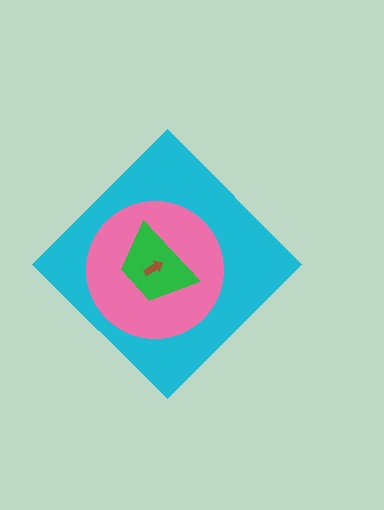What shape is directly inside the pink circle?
The green trapezoid.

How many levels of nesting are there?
4.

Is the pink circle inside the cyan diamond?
Yes.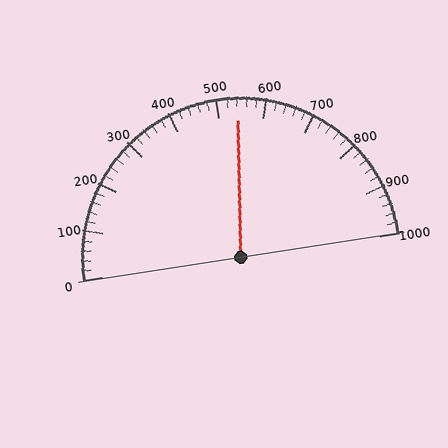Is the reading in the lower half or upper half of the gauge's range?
The reading is in the upper half of the range (0 to 1000).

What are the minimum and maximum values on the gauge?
The gauge ranges from 0 to 1000.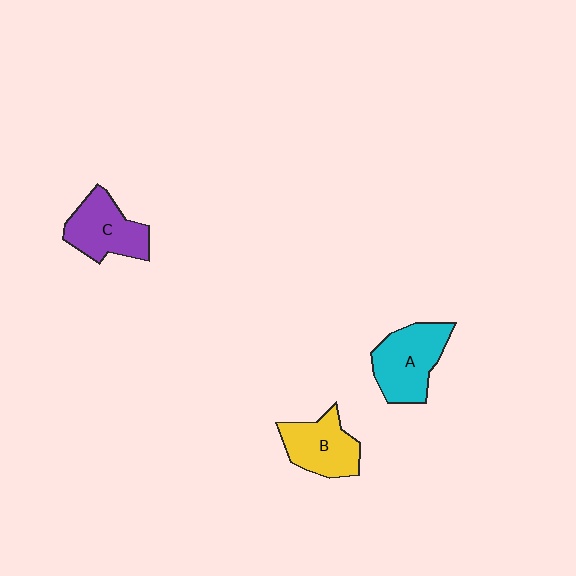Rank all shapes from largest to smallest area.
From largest to smallest: A (cyan), C (purple), B (yellow).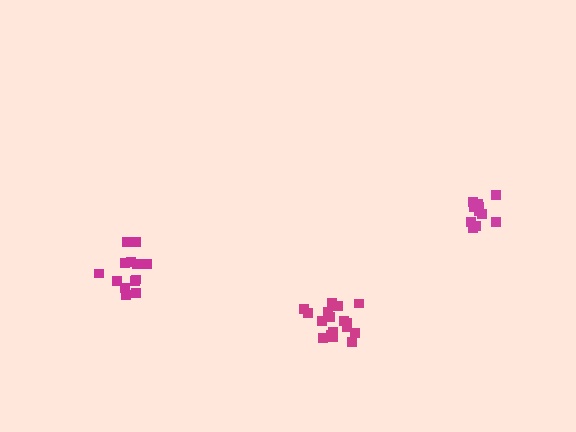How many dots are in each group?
Group 1: 13 dots, Group 2: 11 dots, Group 3: 17 dots (41 total).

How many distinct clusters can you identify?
There are 3 distinct clusters.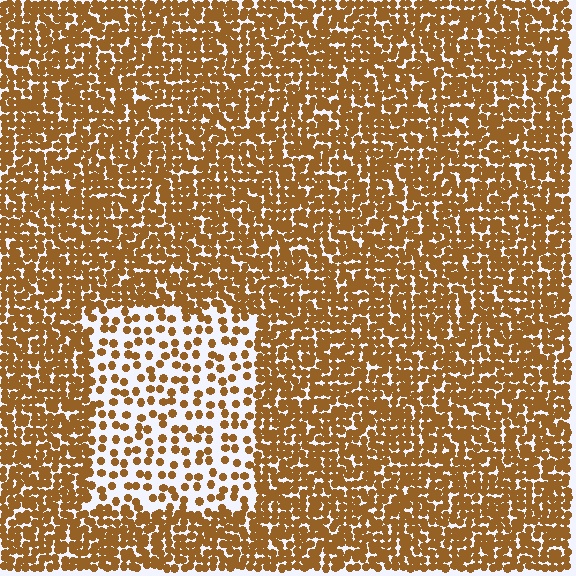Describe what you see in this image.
The image contains small brown elements arranged at two different densities. A rectangle-shaped region is visible where the elements are less densely packed than the surrounding area.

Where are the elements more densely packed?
The elements are more densely packed outside the rectangle boundary.